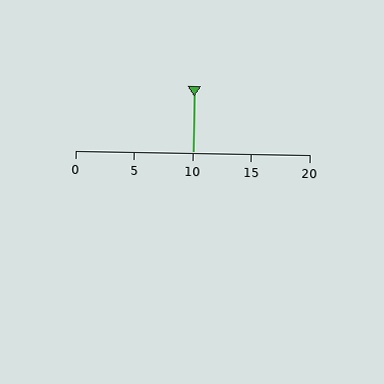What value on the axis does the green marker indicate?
The marker indicates approximately 10.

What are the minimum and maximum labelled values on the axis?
The axis runs from 0 to 20.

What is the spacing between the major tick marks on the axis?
The major ticks are spaced 5 apart.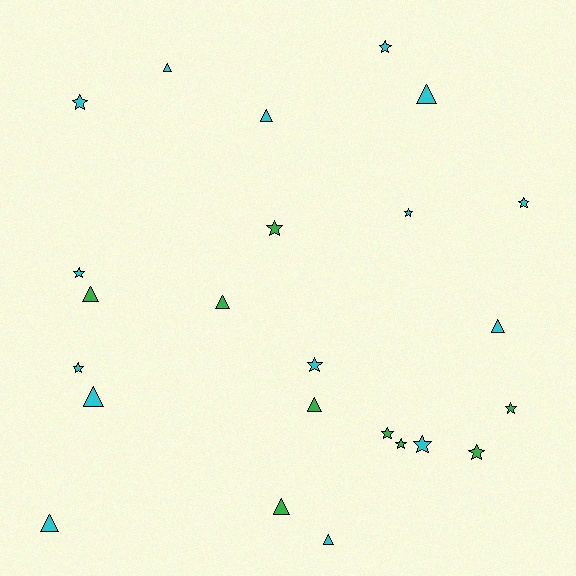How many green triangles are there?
There are 4 green triangles.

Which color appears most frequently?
Cyan, with 15 objects.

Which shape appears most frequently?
Star, with 13 objects.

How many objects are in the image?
There are 24 objects.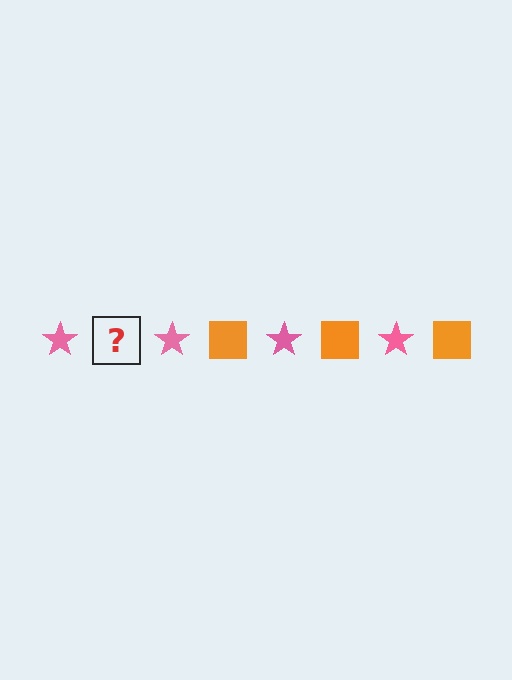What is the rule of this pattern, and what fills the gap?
The rule is that the pattern alternates between pink star and orange square. The gap should be filled with an orange square.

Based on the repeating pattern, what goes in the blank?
The blank should be an orange square.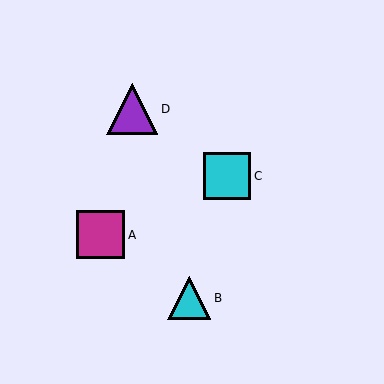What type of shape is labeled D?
Shape D is a purple triangle.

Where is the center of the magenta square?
The center of the magenta square is at (101, 235).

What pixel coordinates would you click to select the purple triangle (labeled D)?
Click at (132, 109) to select the purple triangle D.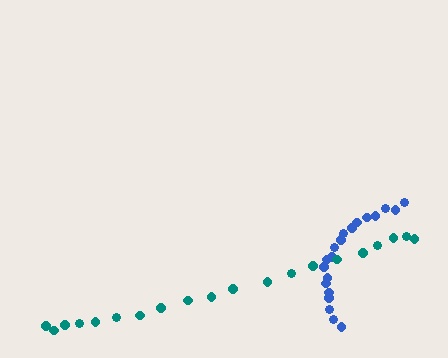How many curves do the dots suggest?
There are 2 distinct paths.